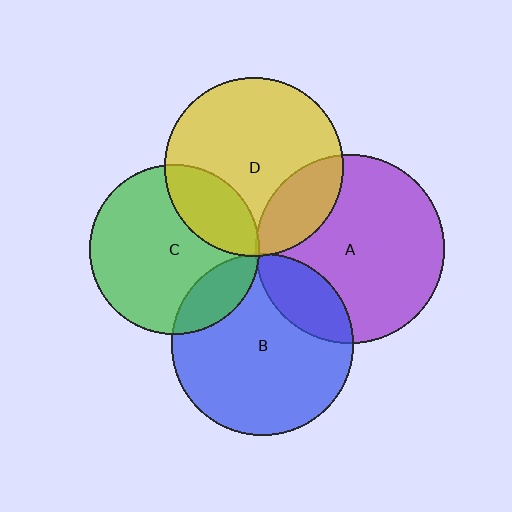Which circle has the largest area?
Circle A (purple).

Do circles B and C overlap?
Yes.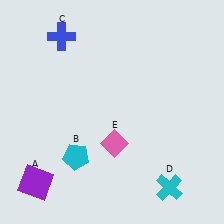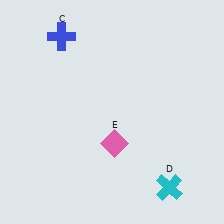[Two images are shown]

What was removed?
The purple square (A), the cyan pentagon (B) were removed in Image 2.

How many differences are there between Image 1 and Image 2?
There are 2 differences between the two images.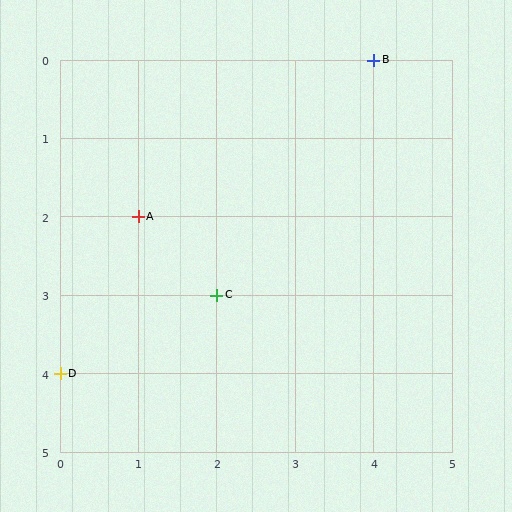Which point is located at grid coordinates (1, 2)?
Point A is at (1, 2).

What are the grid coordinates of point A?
Point A is at grid coordinates (1, 2).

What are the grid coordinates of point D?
Point D is at grid coordinates (0, 4).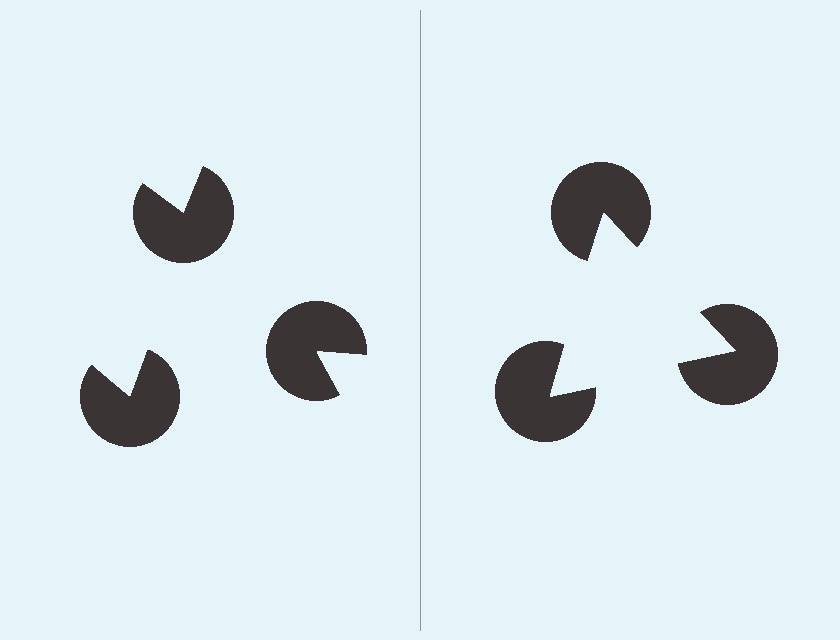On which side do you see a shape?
An illusory triangle appears on the right side. On the left side the wedge cuts are rotated, so no coherent shape forms.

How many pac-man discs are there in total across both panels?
6 — 3 on each side.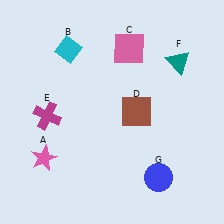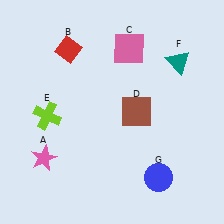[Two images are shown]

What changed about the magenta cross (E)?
In Image 1, E is magenta. In Image 2, it changed to lime.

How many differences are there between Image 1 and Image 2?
There are 2 differences between the two images.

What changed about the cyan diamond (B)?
In Image 1, B is cyan. In Image 2, it changed to red.